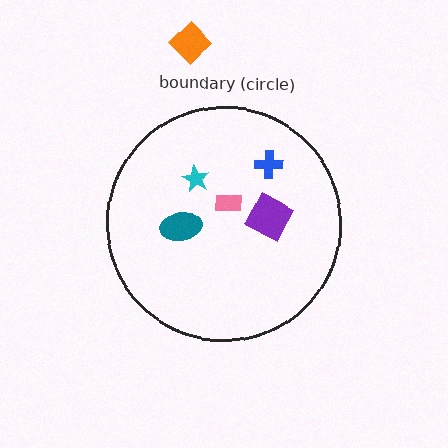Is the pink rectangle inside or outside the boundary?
Inside.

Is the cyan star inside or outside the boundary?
Inside.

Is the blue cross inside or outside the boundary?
Inside.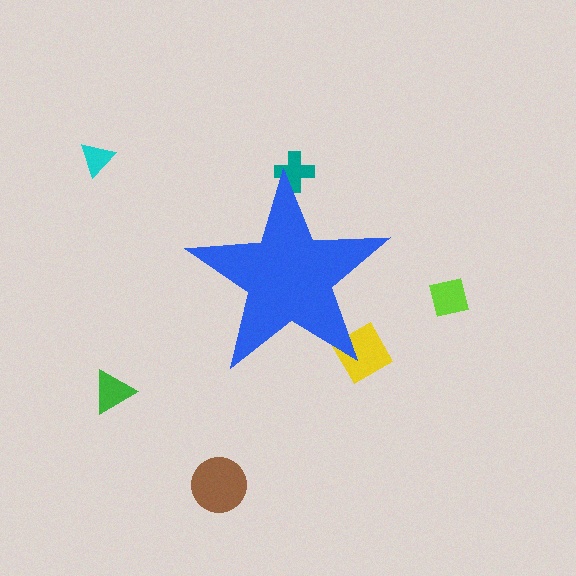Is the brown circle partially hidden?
No, the brown circle is fully visible.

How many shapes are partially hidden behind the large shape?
2 shapes are partially hidden.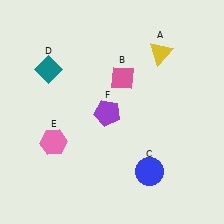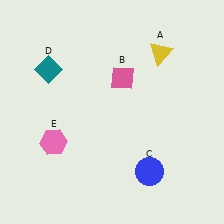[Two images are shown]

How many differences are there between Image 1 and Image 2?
There is 1 difference between the two images.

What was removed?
The purple pentagon (F) was removed in Image 2.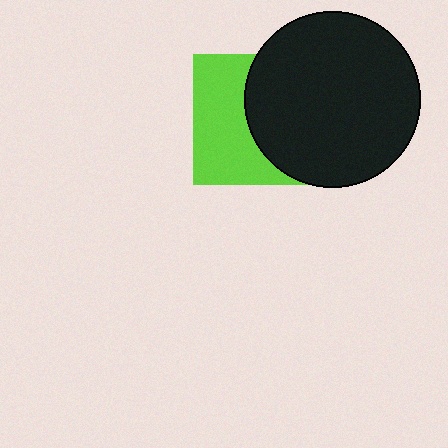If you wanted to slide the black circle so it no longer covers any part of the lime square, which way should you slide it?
Slide it right — that is the most direct way to separate the two shapes.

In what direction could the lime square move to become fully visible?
The lime square could move left. That would shift it out from behind the black circle entirely.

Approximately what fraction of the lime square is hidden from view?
Roughly 52% of the lime square is hidden behind the black circle.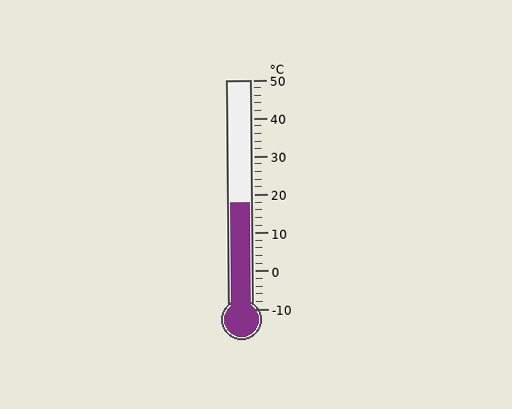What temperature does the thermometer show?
The thermometer shows approximately 18°C.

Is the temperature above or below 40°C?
The temperature is below 40°C.